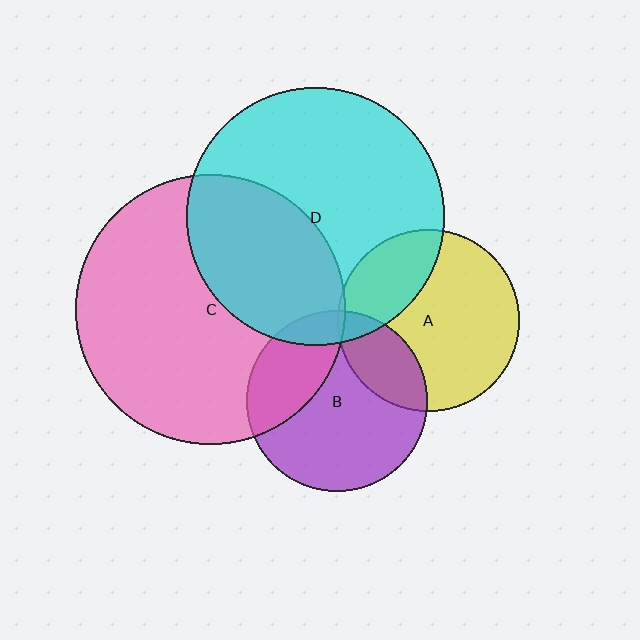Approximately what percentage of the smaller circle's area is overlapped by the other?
Approximately 30%.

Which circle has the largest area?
Circle C (pink).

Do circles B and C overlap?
Yes.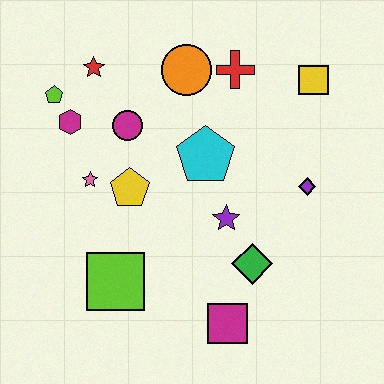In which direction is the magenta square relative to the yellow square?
The magenta square is below the yellow square.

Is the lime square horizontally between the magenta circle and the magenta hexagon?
Yes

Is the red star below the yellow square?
No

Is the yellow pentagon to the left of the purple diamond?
Yes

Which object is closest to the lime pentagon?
The magenta hexagon is closest to the lime pentagon.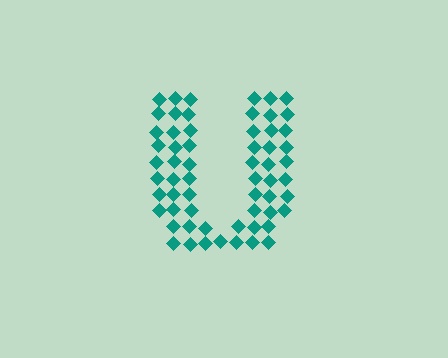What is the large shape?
The large shape is the letter U.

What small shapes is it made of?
It is made of small diamonds.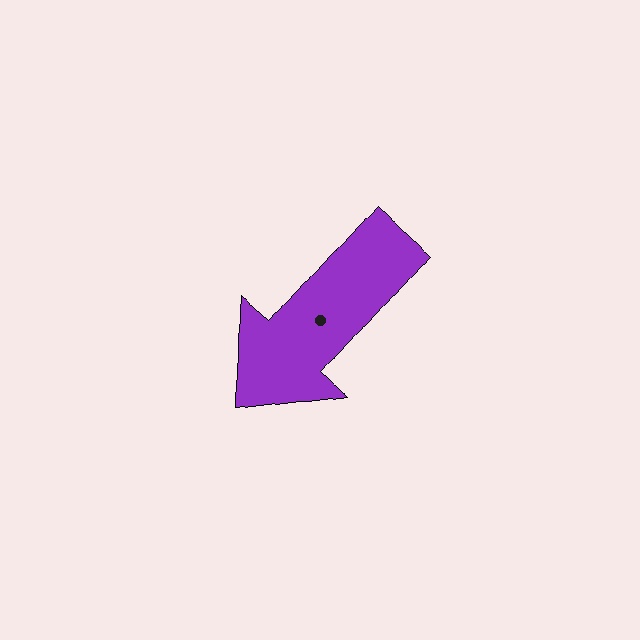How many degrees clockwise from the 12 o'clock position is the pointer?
Approximately 222 degrees.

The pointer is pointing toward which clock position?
Roughly 7 o'clock.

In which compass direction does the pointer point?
Southwest.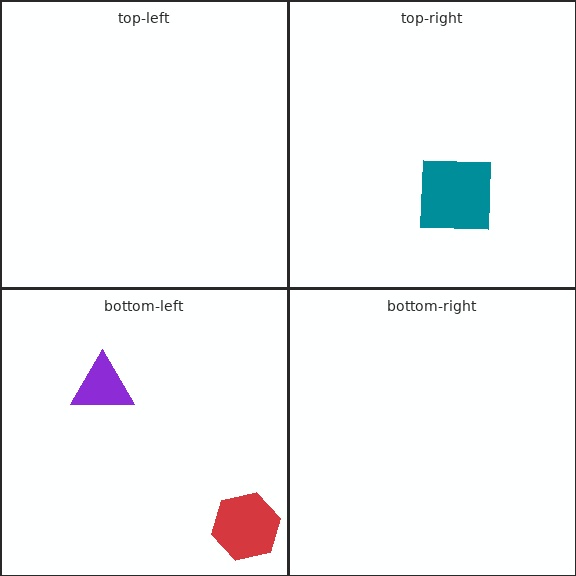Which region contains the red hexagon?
The bottom-left region.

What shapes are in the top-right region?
The teal square.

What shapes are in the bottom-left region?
The purple triangle, the red hexagon.